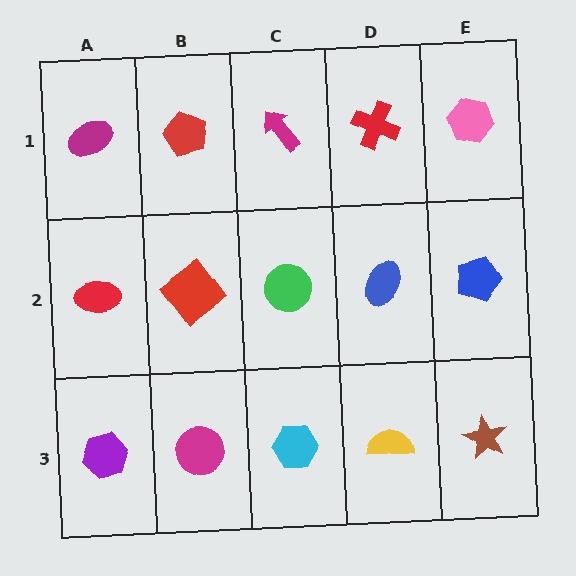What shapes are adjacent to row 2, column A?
A magenta ellipse (row 1, column A), a purple hexagon (row 3, column A), a red diamond (row 2, column B).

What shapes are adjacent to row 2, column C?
A magenta arrow (row 1, column C), a cyan hexagon (row 3, column C), a red diamond (row 2, column B), a blue ellipse (row 2, column D).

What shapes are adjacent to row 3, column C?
A green circle (row 2, column C), a magenta circle (row 3, column B), a yellow semicircle (row 3, column D).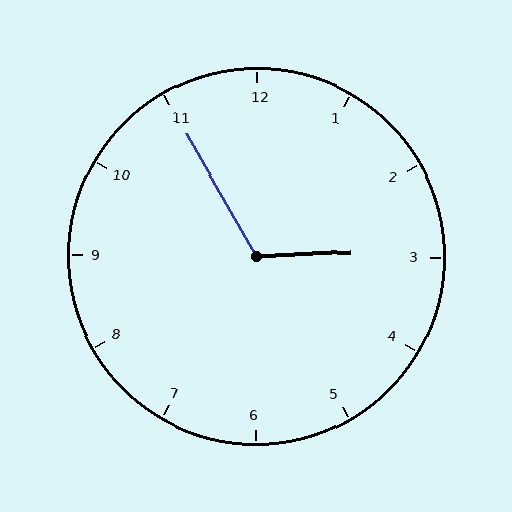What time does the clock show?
2:55.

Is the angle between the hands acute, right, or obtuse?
It is obtuse.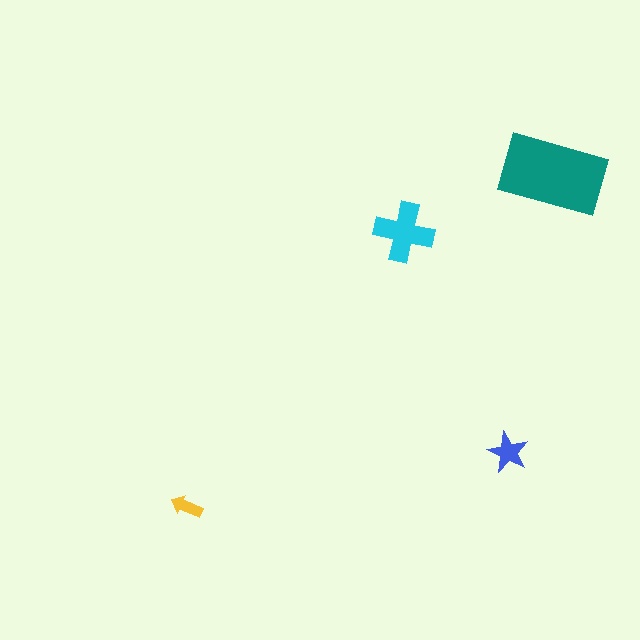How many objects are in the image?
There are 4 objects in the image.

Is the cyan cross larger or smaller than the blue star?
Larger.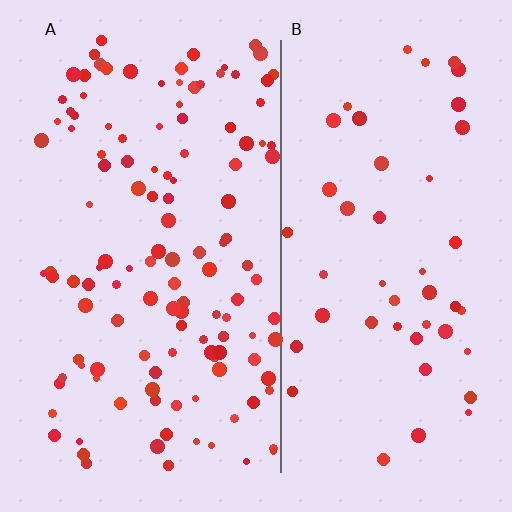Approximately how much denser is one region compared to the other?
Approximately 2.6× — region A over region B.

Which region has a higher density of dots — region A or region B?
A (the left).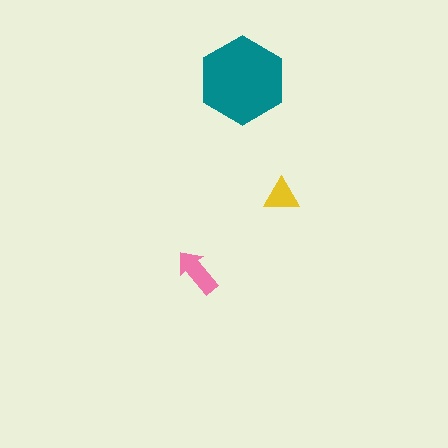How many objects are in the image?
There are 3 objects in the image.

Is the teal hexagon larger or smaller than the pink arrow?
Larger.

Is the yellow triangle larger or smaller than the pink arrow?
Smaller.